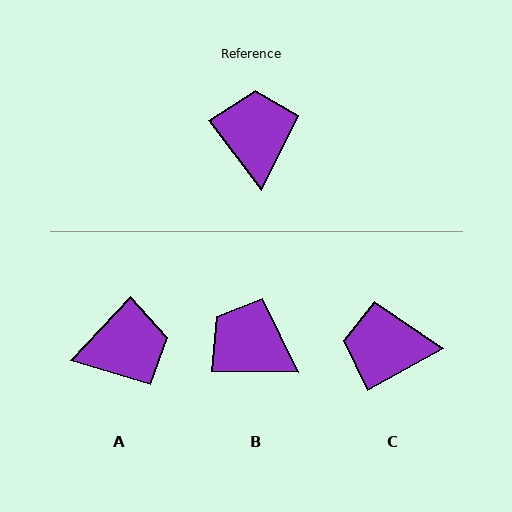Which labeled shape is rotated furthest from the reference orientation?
C, about 82 degrees away.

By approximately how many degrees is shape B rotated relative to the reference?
Approximately 52 degrees counter-clockwise.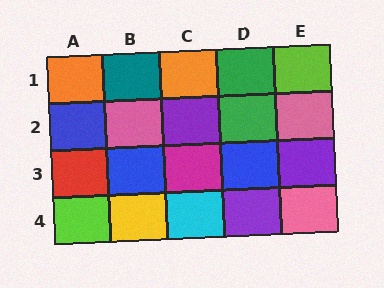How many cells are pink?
3 cells are pink.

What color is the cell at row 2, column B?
Pink.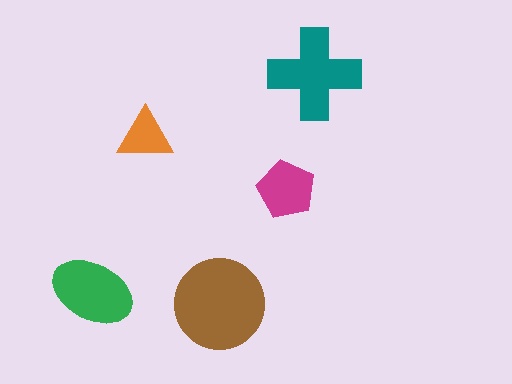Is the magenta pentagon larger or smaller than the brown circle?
Smaller.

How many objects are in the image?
There are 5 objects in the image.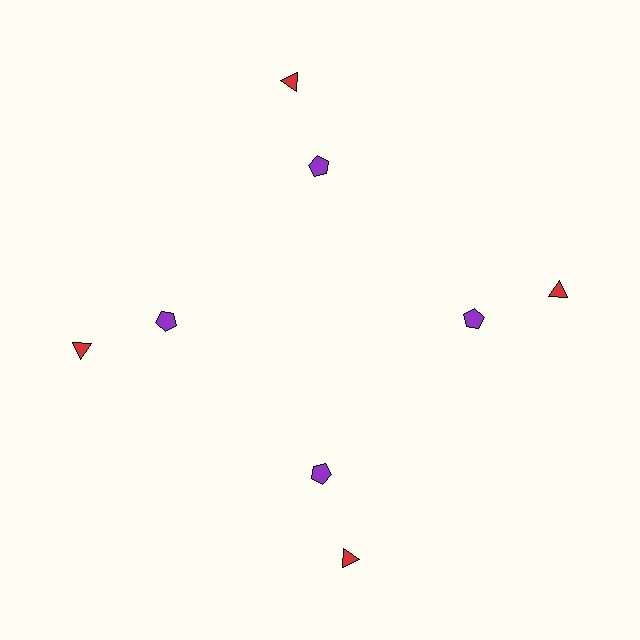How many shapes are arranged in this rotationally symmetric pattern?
There are 8 shapes, arranged in 4 groups of 2.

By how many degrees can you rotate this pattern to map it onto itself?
The pattern maps onto itself every 90 degrees of rotation.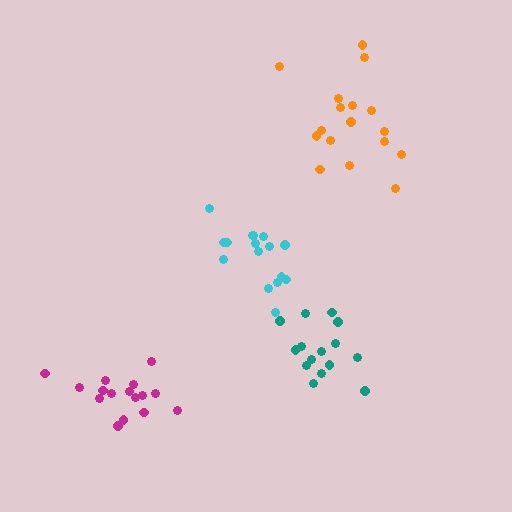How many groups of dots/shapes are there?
There are 4 groups.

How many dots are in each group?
Group 1: 16 dots, Group 2: 17 dots, Group 3: 16 dots, Group 4: 15 dots (64 total).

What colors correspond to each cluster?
The clusters are colored: cyan, orange, magenta, teal.